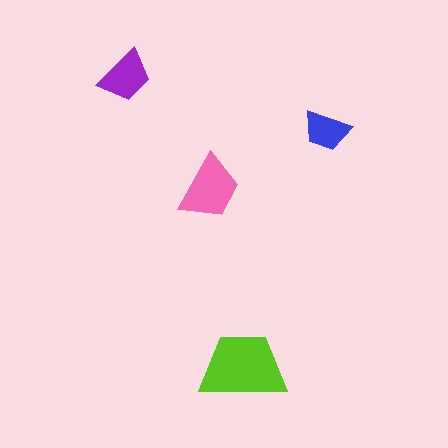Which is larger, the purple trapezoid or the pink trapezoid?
The pink one.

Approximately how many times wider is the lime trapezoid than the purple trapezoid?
About 1.5 times wider.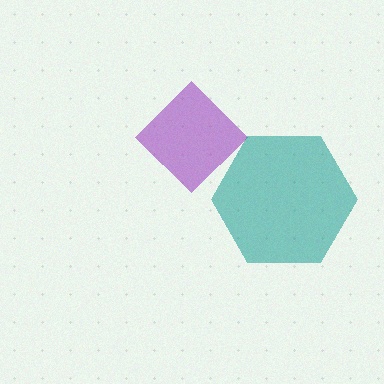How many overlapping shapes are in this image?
There are 2 overlapping shapes in the image.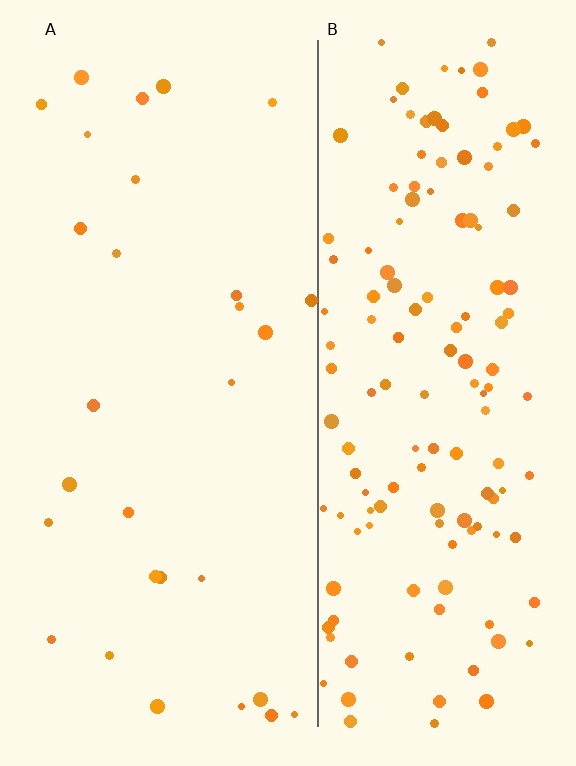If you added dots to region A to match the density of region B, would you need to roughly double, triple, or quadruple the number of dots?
Approximately quadruple.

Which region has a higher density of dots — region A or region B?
B (the right).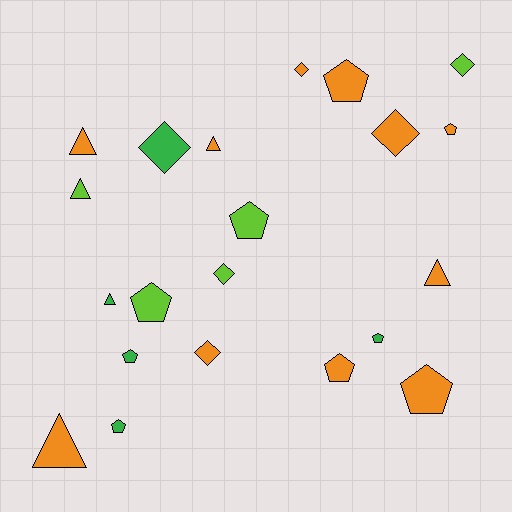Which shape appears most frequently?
Pentagon, with 9 objects.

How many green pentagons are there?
There are 3 green pentagons.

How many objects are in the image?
There are 21 objects.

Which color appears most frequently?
Orange, with 11 objects.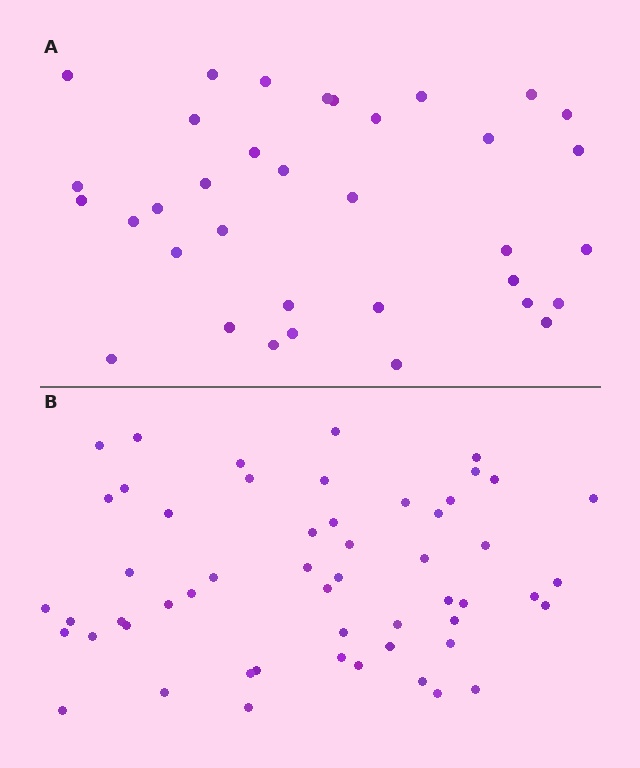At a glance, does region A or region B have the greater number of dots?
Region B (the bottom region) has more dots.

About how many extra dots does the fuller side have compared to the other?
Region B has approximately 20 more dots than region A.